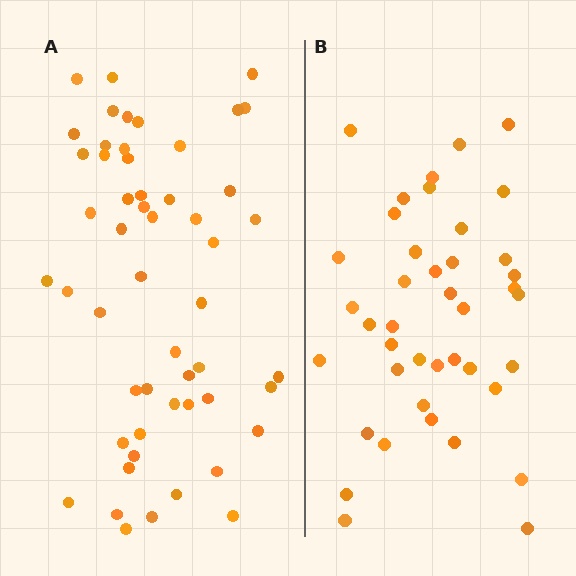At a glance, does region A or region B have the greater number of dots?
Region A (the left region) has more dots.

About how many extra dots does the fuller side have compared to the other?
Region A has roughly 12 or so more dots than region B.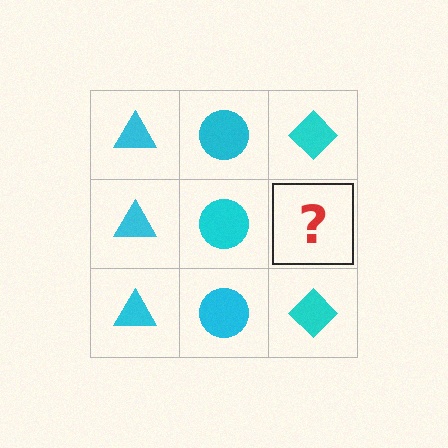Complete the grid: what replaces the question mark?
The question mark should be replaced with a cyan diamond.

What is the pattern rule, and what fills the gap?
The rule is that each column has a consistent shape. The gap should be filled with a cyan diamond.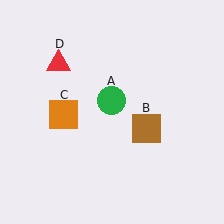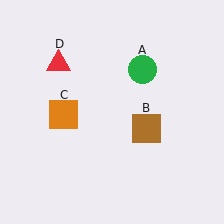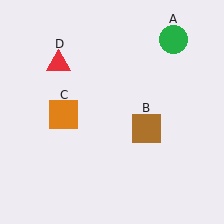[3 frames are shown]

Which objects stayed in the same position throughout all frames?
Brown square (object B) and orange square (object C) and red triangle (object D) remained stationary.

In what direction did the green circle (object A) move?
The green circle (object A) moved up and to the right.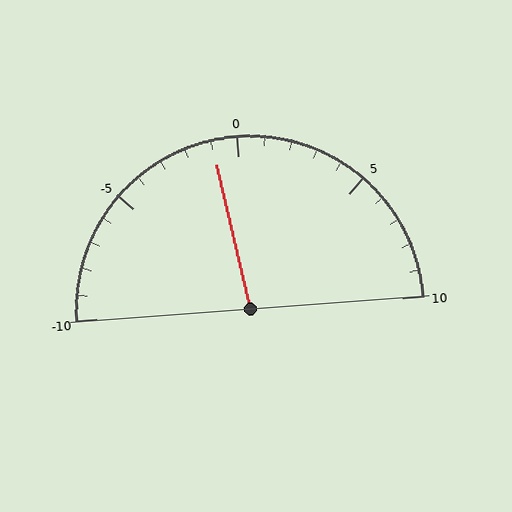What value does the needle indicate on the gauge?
The needle indicates approximately -1.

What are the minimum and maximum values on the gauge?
The gauge ranges from -10 to 10.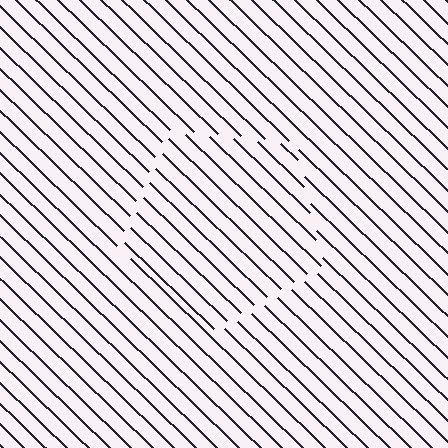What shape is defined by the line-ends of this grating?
An illusory pentagon. The interior of the shape contains the same grating, shifted by half a period — the contour is defined by the phase discontinuity where line-ends from the inner and outer gratings abut.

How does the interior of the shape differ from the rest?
The interior of the shape contains the same grating, shifted by half a period — the contour is defined by the phase discontinuity where line-ends from the inner and outer gratings abut.